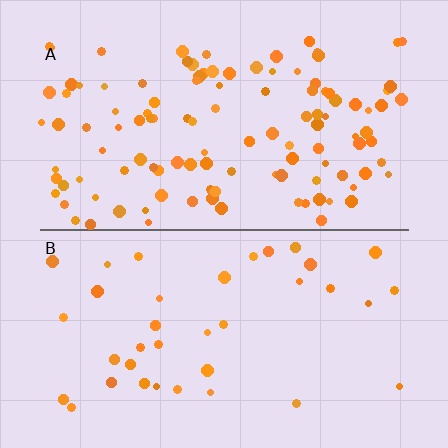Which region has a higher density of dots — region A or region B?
A (the top).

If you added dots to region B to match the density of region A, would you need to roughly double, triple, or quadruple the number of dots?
Approximately triple.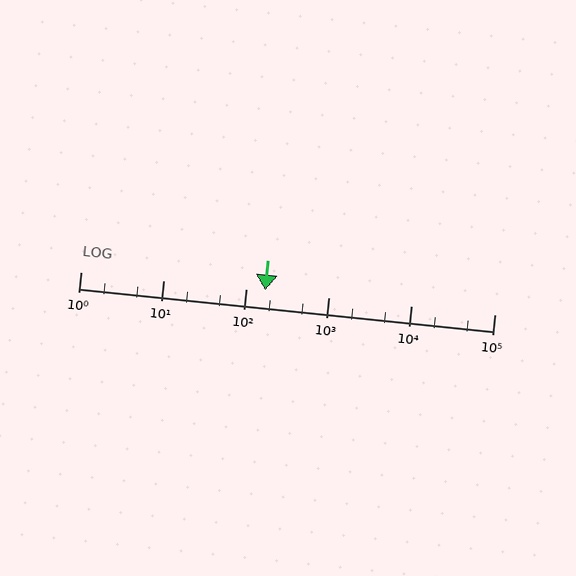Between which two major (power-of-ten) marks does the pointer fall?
The pointer is between 100 and 1000.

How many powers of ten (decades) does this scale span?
The scale spans 5 decades, from 1 to 100000.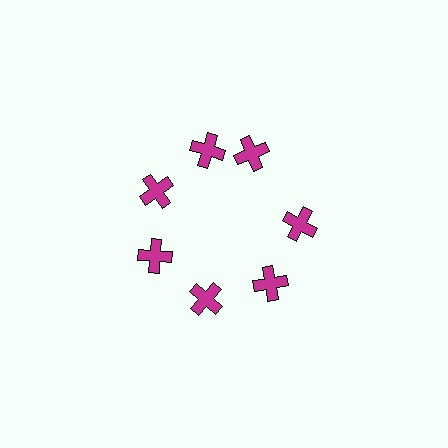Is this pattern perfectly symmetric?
No. The 7 magenta crosses are arranged in a ring, but one element near the 1 o'clock position is rotated out of alignment along the ring, breaking the 7-fold rotational symmetry.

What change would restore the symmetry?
The symmetry would be restored by rotating it back into even spacing with its neighbors so that all 7 crosses sit at equal angles and equal distance from the center.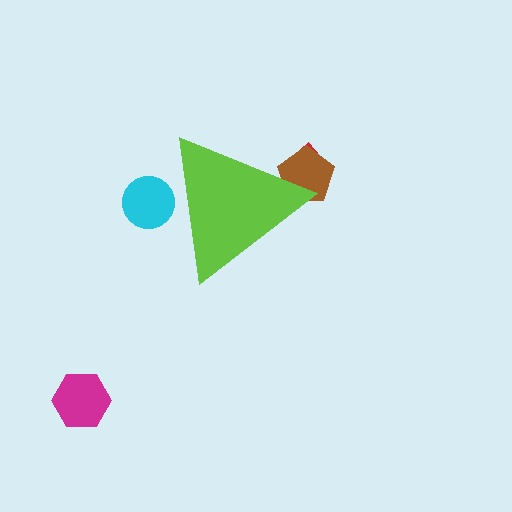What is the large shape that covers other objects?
A lime triangle.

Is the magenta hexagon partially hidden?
No, the magenta hexagon is fully visible.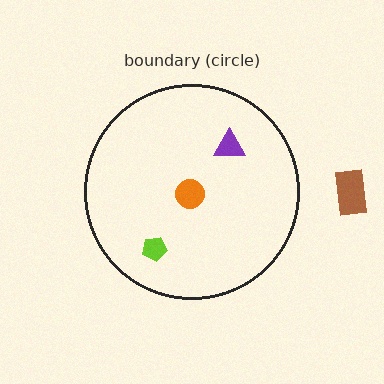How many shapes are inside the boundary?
3 inside, 1 outside.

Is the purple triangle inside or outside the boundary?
Inside.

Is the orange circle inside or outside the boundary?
Inside.